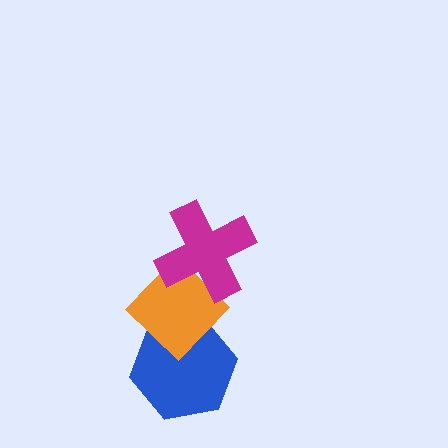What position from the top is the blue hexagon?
The blue hexagon is 3rd from the top.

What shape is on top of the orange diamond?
The magenta cross is on top of the orange diamond.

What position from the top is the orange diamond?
The orange diamond is 2nd from the top.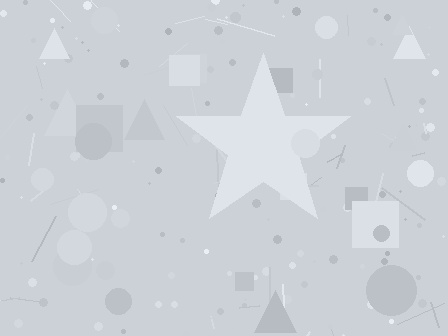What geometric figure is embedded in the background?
A star is embedded in the background.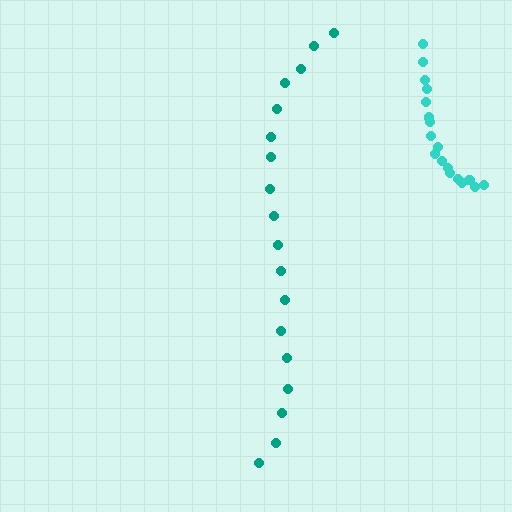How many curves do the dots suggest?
There are 2 distinct paths.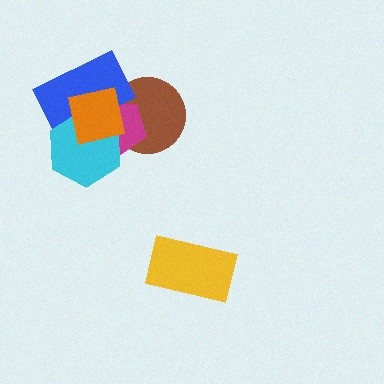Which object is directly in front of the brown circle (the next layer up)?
The magenta pentagon is directly in front of the brown circle.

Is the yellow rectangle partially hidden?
No, no other shape covers it.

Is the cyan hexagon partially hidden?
Yes, it is partially covered by another shape.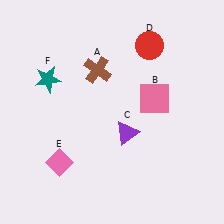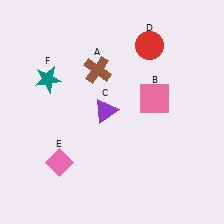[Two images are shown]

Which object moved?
The purple triangle (C) moved up.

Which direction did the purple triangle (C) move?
The purple triangle (C) moved up.